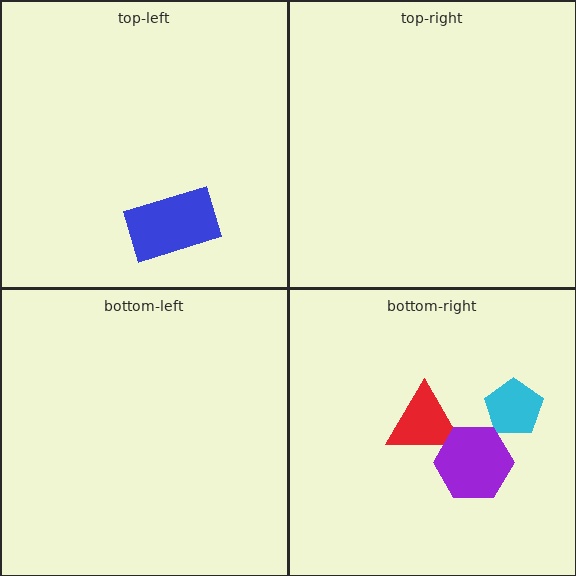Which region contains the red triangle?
The bottom-right region.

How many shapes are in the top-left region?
1.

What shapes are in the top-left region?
The blue rectangle.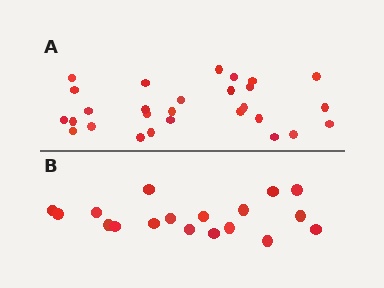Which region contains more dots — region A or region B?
Region A (the top region) has more dots.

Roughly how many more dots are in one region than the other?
Region A has roughly 10 or so more dots than region B.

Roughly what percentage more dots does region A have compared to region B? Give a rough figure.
About 55% more.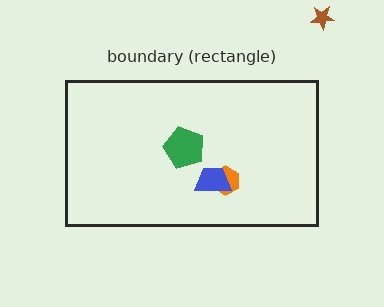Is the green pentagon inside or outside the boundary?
Inside.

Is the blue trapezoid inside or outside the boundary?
Inside.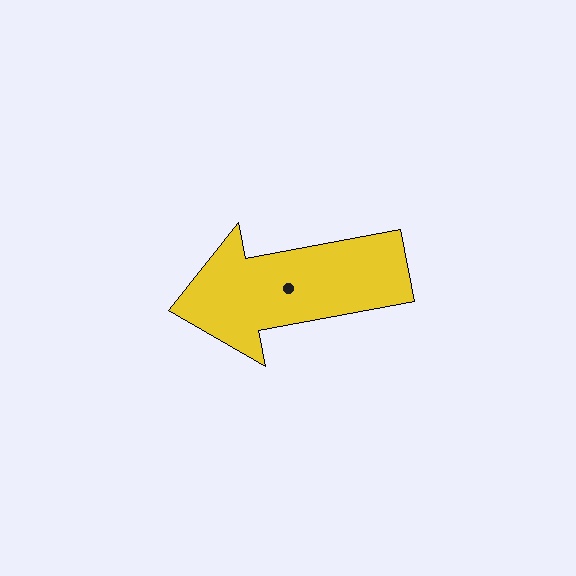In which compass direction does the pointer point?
West.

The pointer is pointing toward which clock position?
Roughly 9 o'clock.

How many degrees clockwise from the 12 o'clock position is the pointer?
Approximately 259 degrees.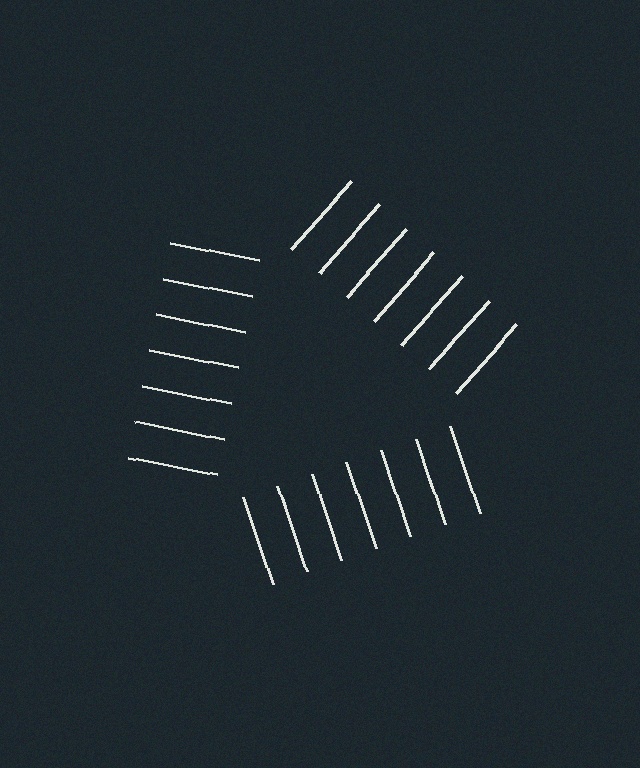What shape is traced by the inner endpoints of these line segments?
An illusory triangle — the line segments terminate on its edges but no continuous stroke is drawn.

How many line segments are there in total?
21 — 7 along each of the 3 edges.